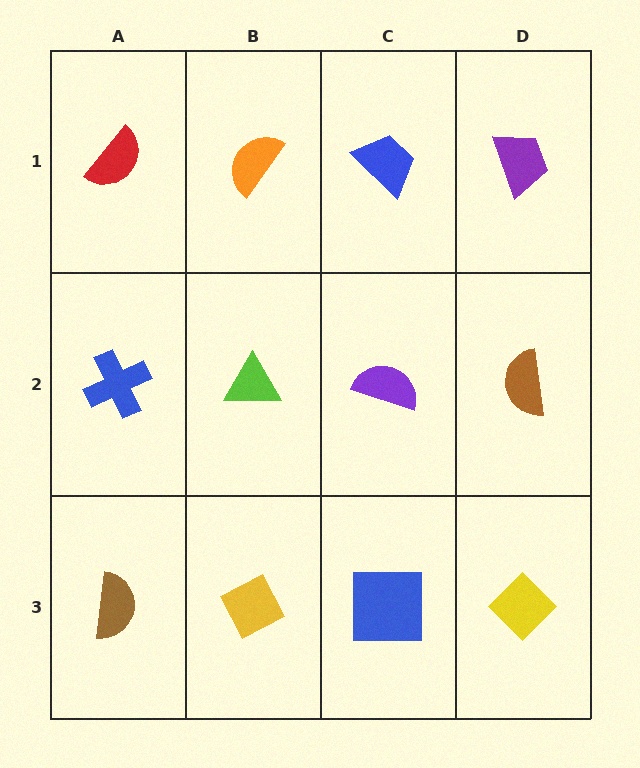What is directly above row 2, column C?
A blue trapezoid.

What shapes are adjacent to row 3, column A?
A blue cross (row 2, column A), a yellow diamond (row 3, column B).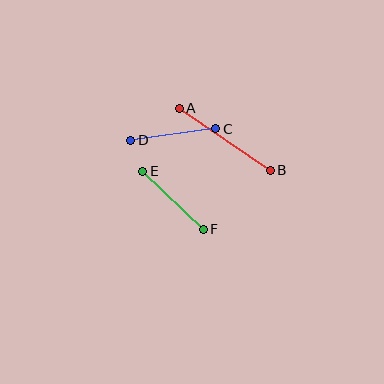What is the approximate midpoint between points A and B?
The midpoint is at approximately (225, 139) pixels.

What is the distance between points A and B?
The distance is approximately 110 pixels.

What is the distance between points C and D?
The distance is approximately 86 pixels.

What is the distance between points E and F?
The distance is approximately 84 pixels.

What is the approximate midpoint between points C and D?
The midpoint is at approximately (173, 134) pixels.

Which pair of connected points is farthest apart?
Points A and B are farthest apart.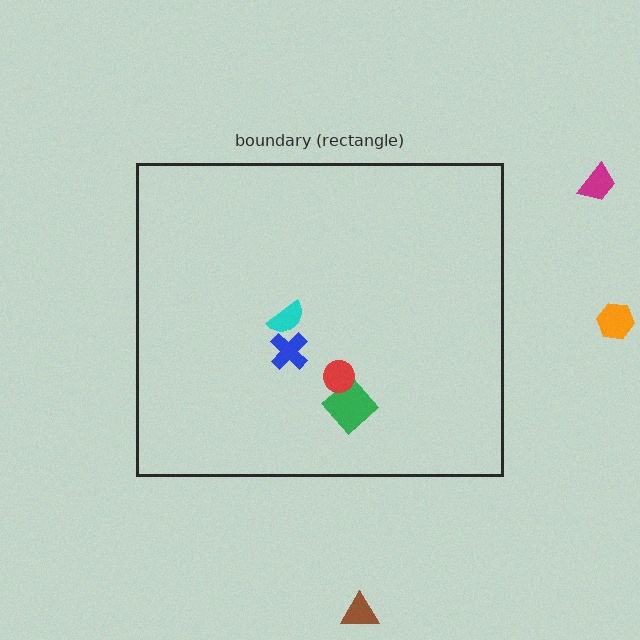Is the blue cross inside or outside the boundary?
Inside.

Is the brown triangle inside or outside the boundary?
Outside.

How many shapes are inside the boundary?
4 inside, 3 outside.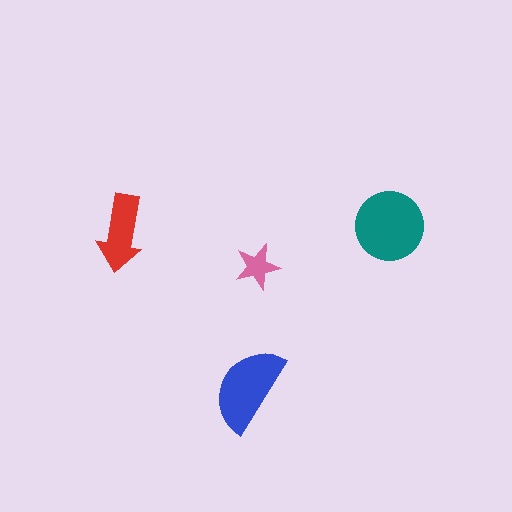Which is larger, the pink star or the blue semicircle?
The blue semicircle.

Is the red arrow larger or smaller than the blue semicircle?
Smaller.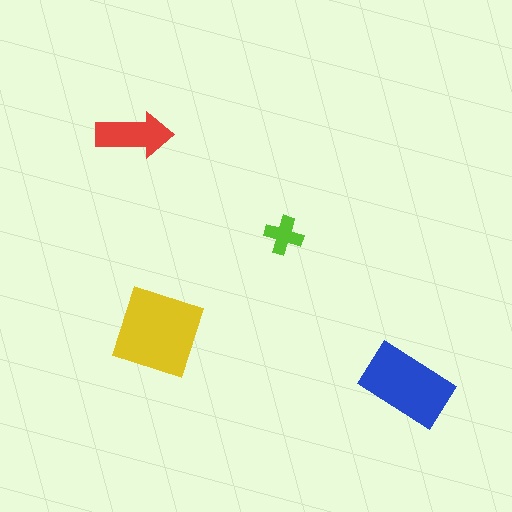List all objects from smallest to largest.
The lime cross, the red arrow, the blue rectangle, the yellow diamond.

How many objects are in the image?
There are 4 objects in the image.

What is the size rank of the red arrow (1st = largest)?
3rd.